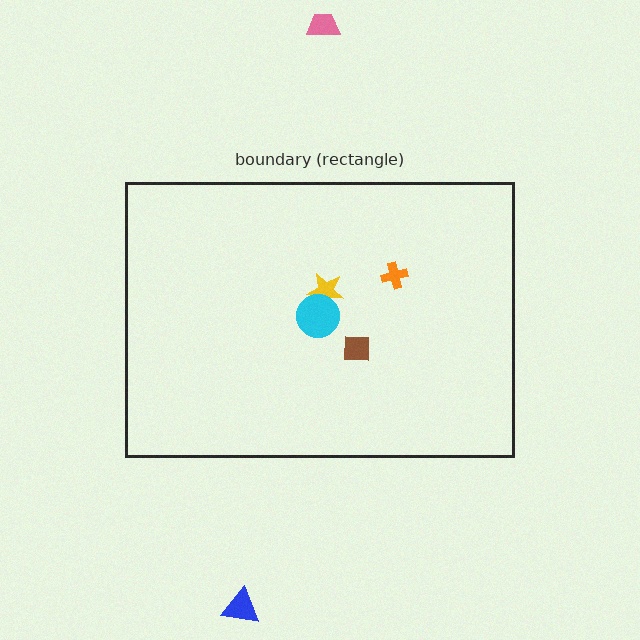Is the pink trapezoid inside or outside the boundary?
Outside.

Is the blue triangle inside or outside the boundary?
Outside.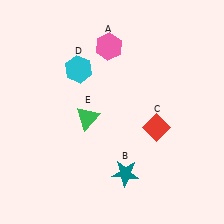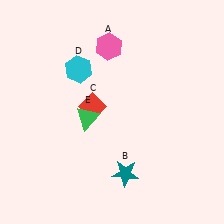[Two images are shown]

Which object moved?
The red diamond (C) moved left.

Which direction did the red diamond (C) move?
The red diamond (C) moved left.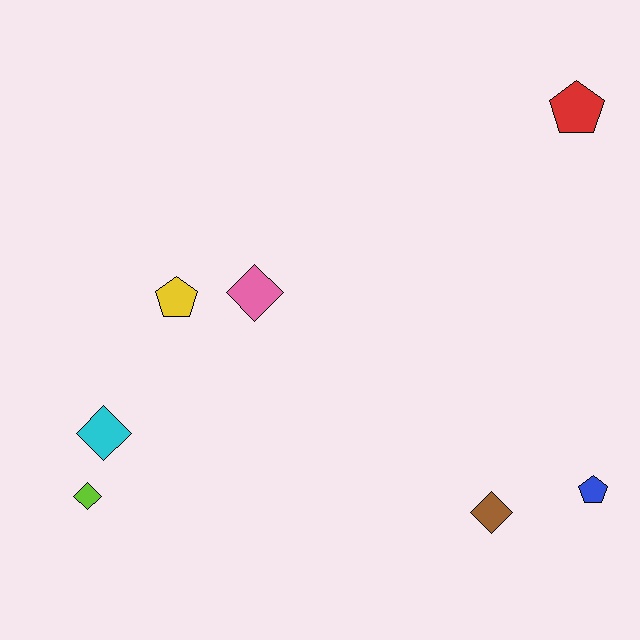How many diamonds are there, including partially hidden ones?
There are 4 diamonds.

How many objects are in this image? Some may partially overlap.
There are 7 objects.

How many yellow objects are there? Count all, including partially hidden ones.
There is 1 yellow object.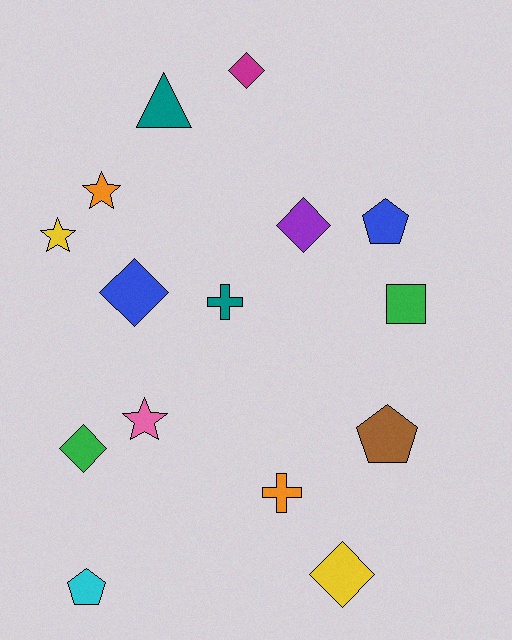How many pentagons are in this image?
There are 3 pentagons.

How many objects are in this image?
There are 15 objects.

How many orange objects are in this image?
There are 2 orange objects.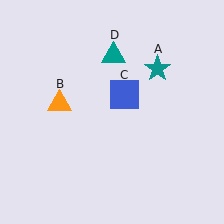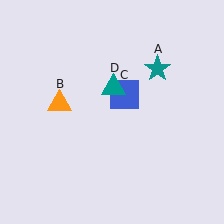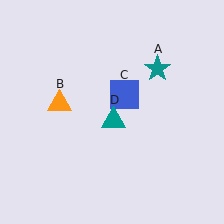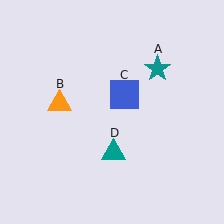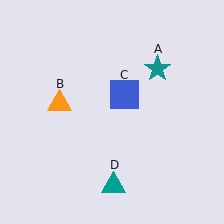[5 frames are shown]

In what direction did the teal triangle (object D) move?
The teal triangle (object D) moved down.